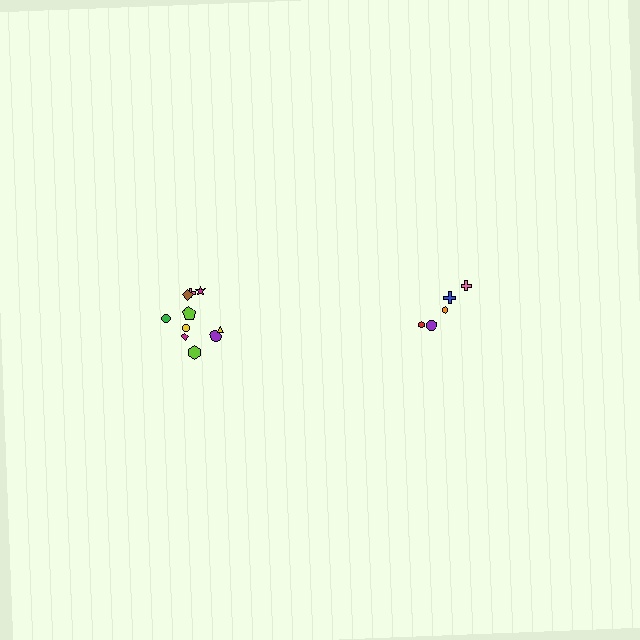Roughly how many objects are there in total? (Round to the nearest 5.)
Roughly 15 objects in total.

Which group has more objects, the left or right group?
The left group.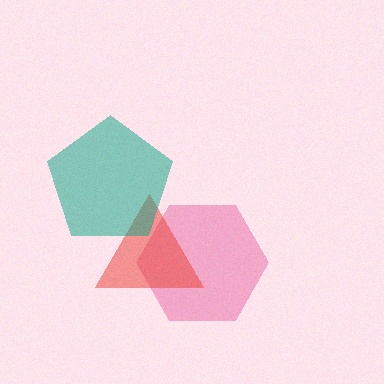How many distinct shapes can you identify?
There are 3 distinct shapes: a pink hexagon, a red triangle, a teal pentagon.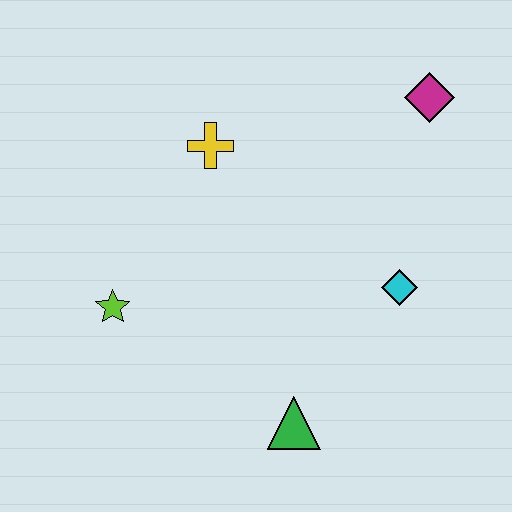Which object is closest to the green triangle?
The cyan diamond is closest to the green triangle.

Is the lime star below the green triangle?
No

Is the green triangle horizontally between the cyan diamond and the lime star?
Yes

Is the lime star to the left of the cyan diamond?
Yes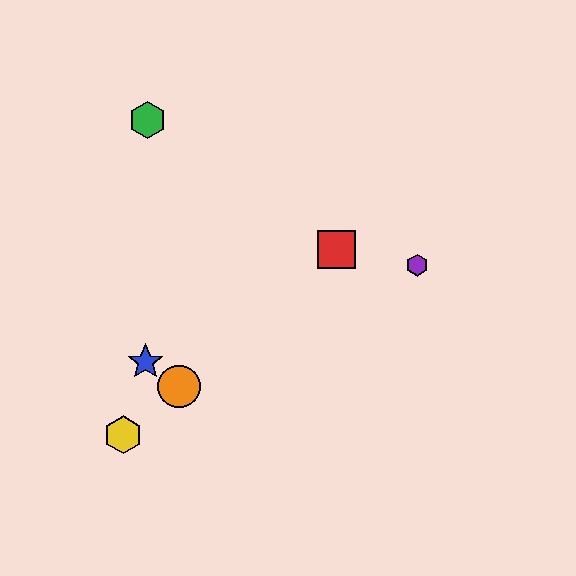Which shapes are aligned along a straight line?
The red square, the yellow hexagon, the orange circle are aligned along a straight line.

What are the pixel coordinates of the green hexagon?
The green hexagon is at (147, 120).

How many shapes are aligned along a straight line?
3 shapes (the red square, the yellow hexagon, the orange circle) are aligned along a straight line.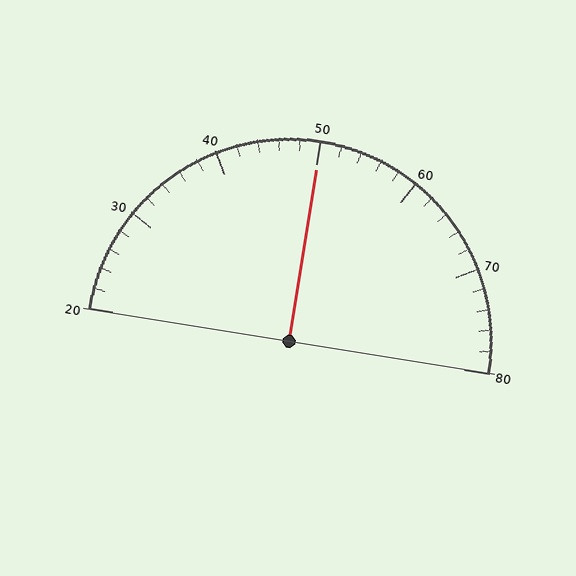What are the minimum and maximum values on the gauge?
The gauge ranges from 20 to 80.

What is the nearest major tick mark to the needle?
The nearest major tick mark is 50.